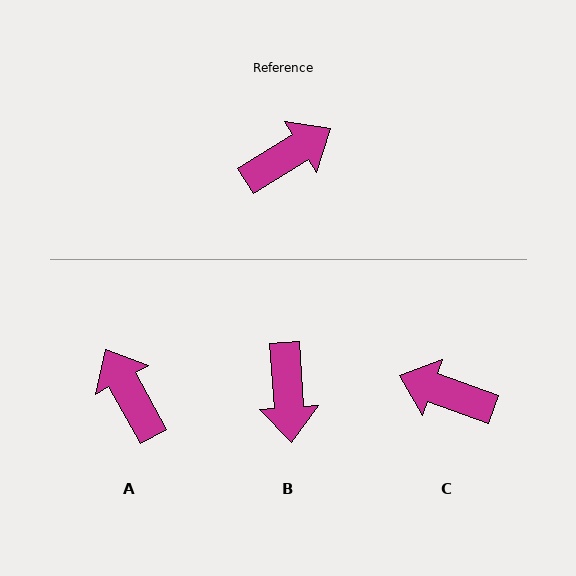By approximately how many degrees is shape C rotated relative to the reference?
Approximately 128 degrees counter-clockwise.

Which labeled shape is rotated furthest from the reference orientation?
C, about 128 degrees away.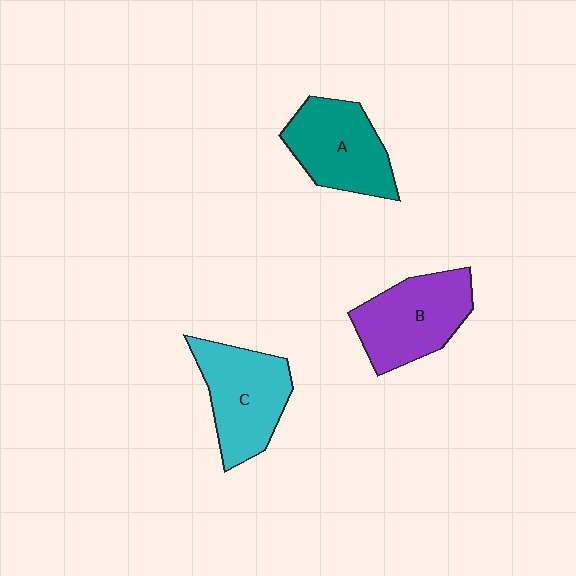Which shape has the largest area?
Shape B (purple).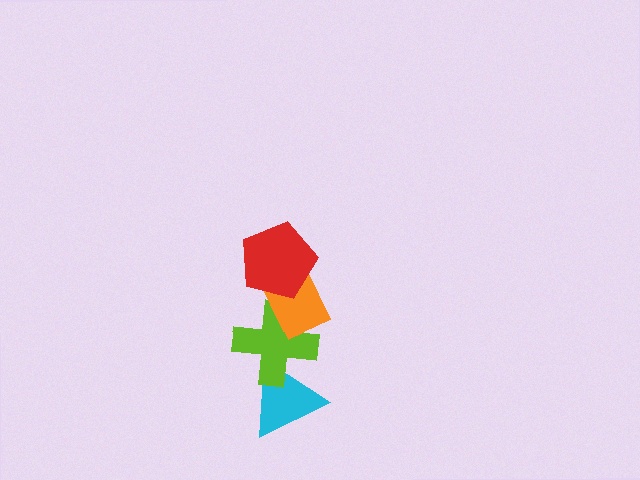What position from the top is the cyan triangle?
The cyan triangle is 4th from the top.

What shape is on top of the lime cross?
The orange rectangle is on top of the lime cross.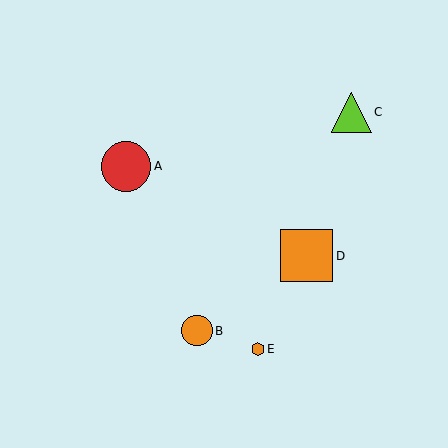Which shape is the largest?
The orange square (labeled D) is the largest.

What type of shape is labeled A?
Shape A is a red circle.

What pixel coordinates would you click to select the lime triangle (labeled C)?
Click at (351, 112) to select the lime triangle C.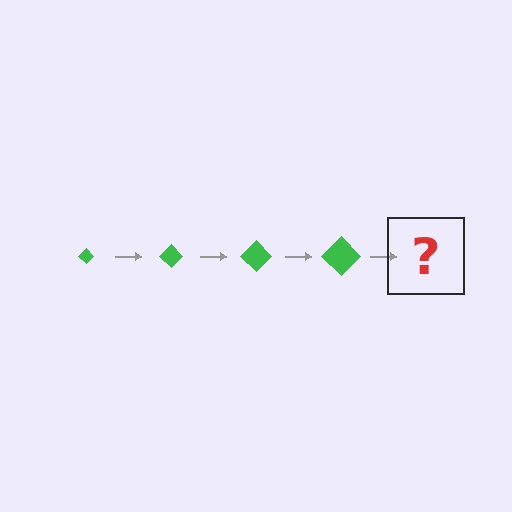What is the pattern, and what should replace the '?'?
The pattern is that the diamond gets progressively larger each step. The '?' should be a green diamond, larger than the previous one.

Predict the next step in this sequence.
The next step is a green diamond, larger than the previous one.